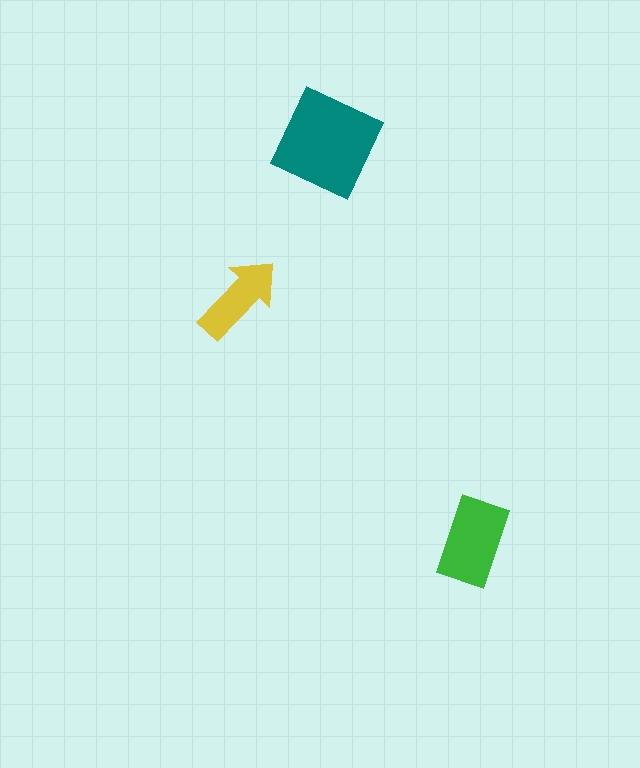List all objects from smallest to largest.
The yellow arrow, the green rectangle, the teal square.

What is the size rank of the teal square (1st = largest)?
1st.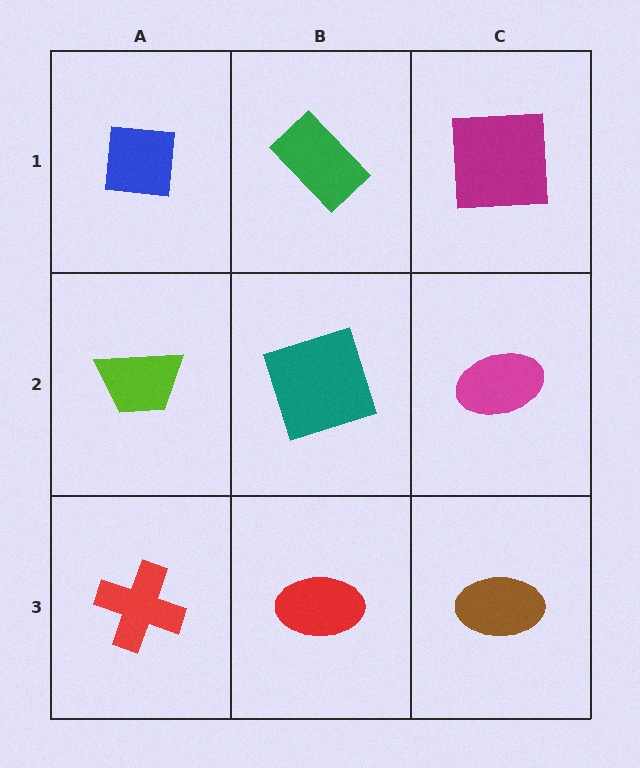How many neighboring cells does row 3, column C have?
2.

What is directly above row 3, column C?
A magenta ellipse.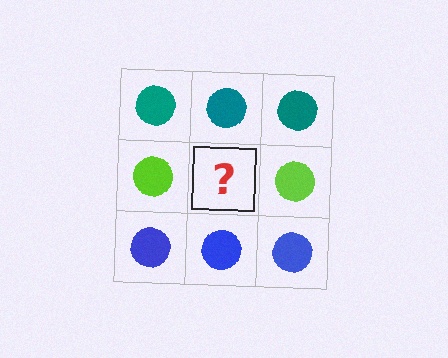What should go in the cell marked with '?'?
The missing cell should contain a lime circle.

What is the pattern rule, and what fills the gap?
The rule is that each row has a consistent color. The gap should be filled with a lime circle.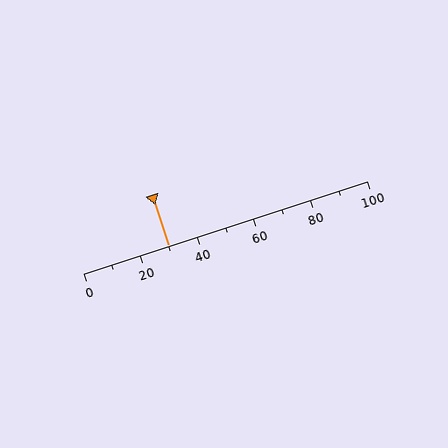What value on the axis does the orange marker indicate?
The marker indicates approximately 30.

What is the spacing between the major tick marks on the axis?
The major ticks are spaced 20 apart.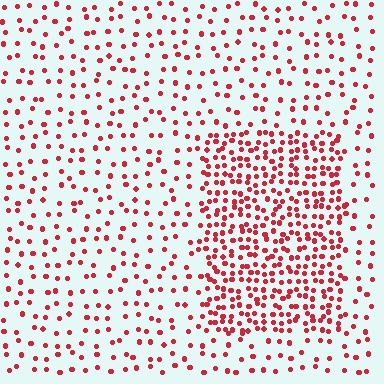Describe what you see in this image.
The image contains small red elements arranged at two different densities. A rectangle-shaped region is visible where the elements are more densely packed than the surrounding area.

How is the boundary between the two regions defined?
The boundary is defined by a change in element density (approximately 2.5x ratio). All elements are the same color, size, and shape.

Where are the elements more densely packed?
The elements are more densely packed inside the rectangle boundary.